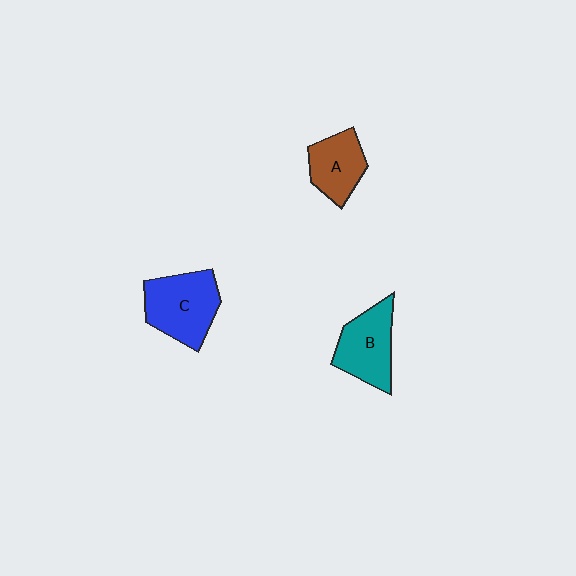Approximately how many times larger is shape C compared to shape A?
Approximately 1.4 times.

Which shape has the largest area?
Shape C (blue).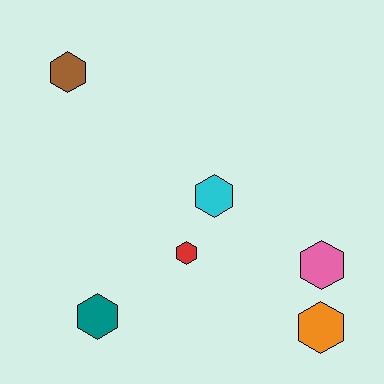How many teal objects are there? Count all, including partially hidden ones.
There is 1 teal object.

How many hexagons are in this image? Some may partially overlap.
There are 6 hexagons.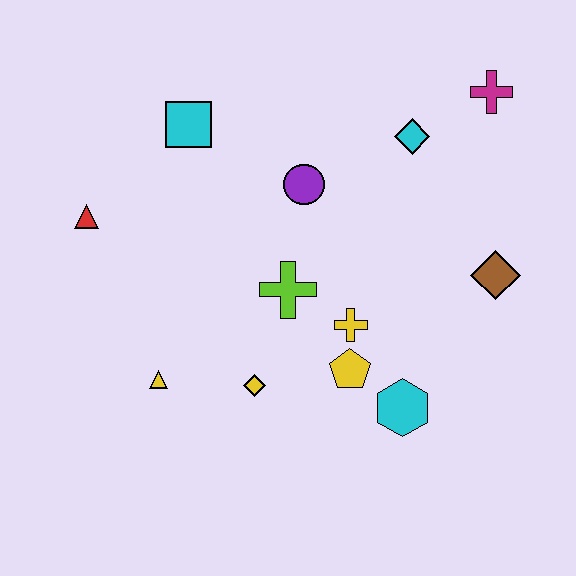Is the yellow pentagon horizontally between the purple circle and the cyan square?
No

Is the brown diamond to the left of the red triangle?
No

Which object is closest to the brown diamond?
The yellow cross is closest to the brown diamond.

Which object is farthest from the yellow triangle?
The magenta cross is farthest from the yellow triangle.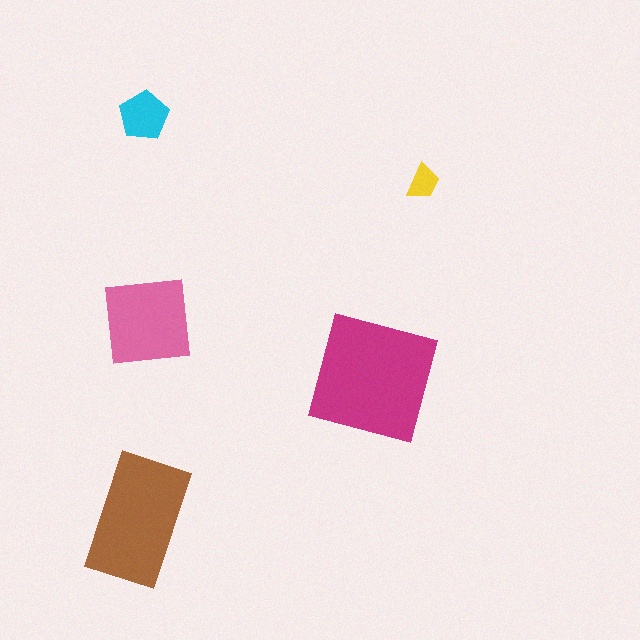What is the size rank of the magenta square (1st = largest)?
1st.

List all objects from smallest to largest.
The yellow trapezoid, the cyan pentagon, the pink square, the brown rectangle, the magenta square.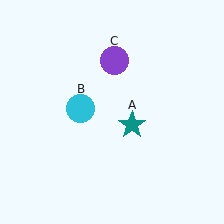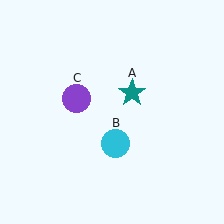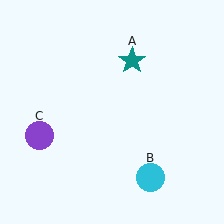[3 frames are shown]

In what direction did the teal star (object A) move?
The teal star (object A) moved up.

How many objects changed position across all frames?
3 objects changed position: teal star (object A), cyan circle (object B), purple circle (object C).